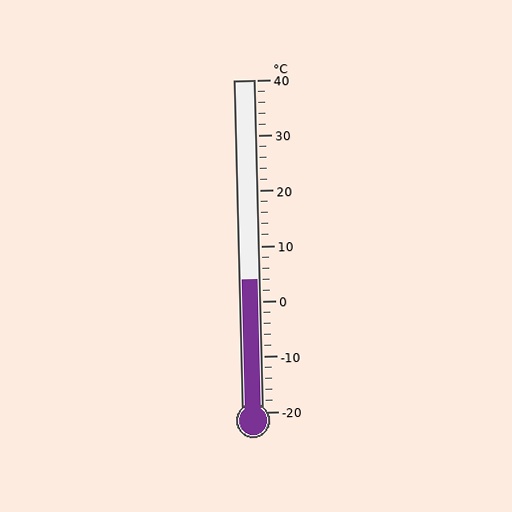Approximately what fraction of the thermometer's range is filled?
The thermometer is filled to approximately 40% of its range.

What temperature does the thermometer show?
The thermometer shows approximately 4°C.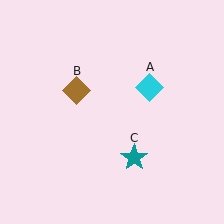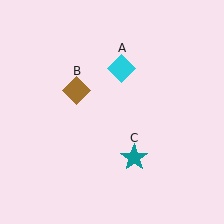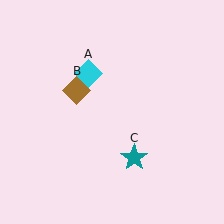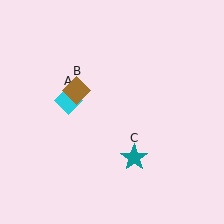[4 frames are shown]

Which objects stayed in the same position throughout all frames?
Brown diamond (object B) and teal star (object C) remained stationary.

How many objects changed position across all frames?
1 object changed position: cyan diamond (object A).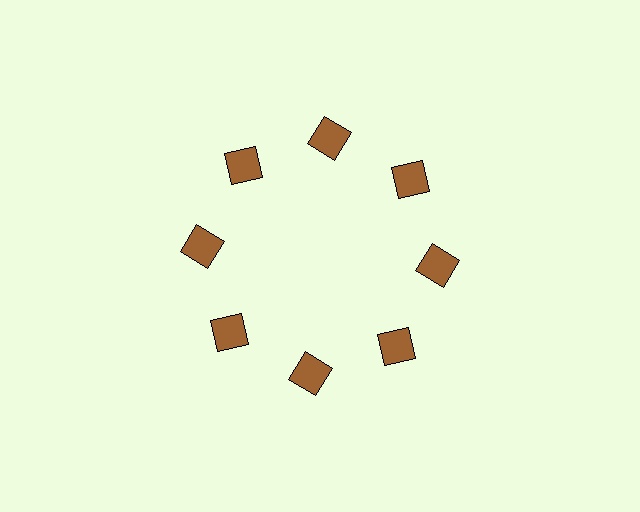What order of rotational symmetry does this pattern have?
This pattern has 8-fold rotational symmetry.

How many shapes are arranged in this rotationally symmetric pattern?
There are 8 shapes, arranged in 8 groups of 1.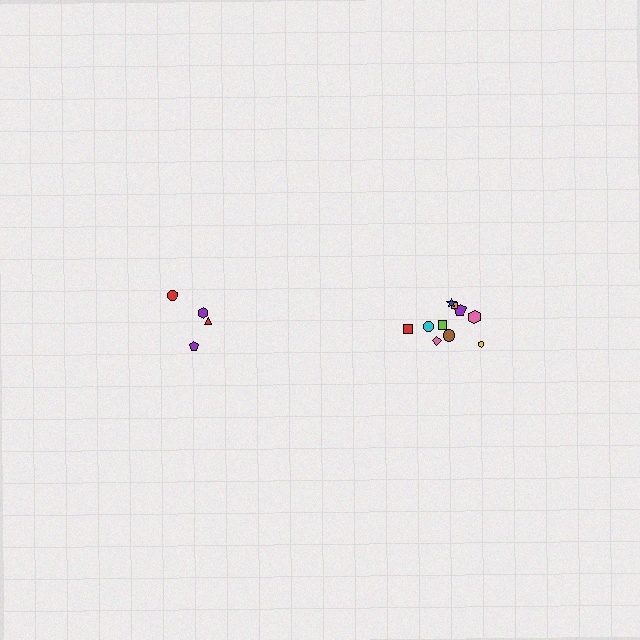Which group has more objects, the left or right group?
The right group.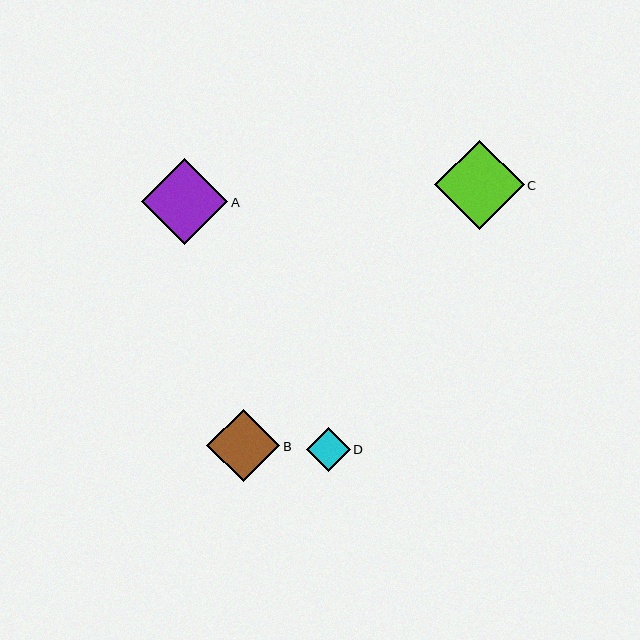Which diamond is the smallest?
Diamond D is the smallest with a size of approximately 44 pixels.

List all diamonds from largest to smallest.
From largest to smallest: C, A, B, D.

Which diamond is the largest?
Diamond C is the largest with a size of approximately 89 pixels.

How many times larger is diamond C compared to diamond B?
Diamond C is approximately 1.2 times the size of diamond B.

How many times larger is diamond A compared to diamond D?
Diamond A is approximately 2.0 times the size of diamond D.